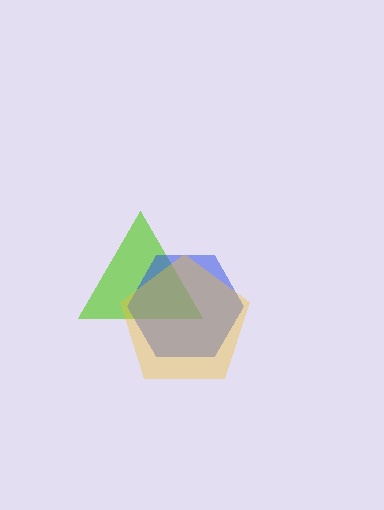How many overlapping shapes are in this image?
There are 3 overlapping shapes in the image.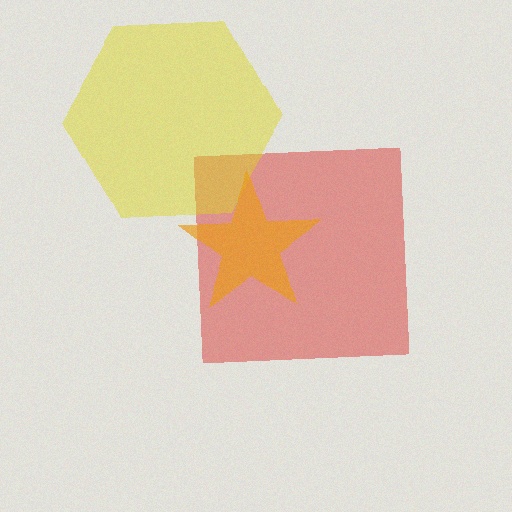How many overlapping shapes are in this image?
There are 3 overlapping shapes in the image.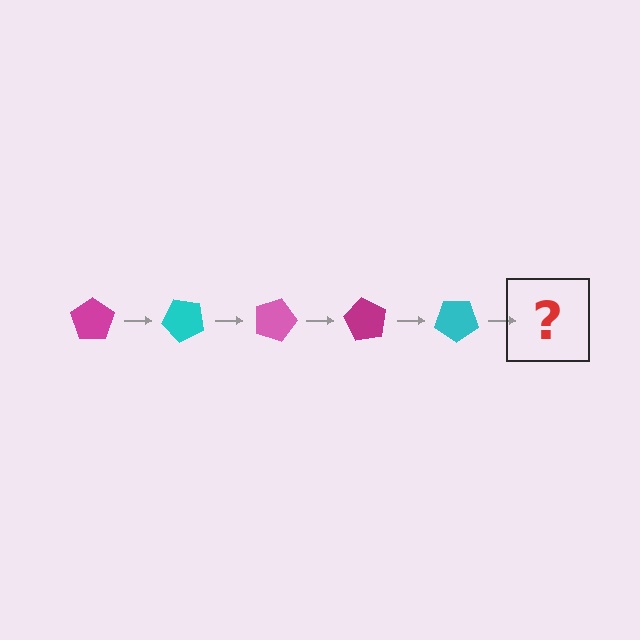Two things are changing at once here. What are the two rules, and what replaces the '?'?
The two rules are that it rotates 45 degrees each step and the color cycles through magenta, cyan, and pink. The '?' should be a pink pentagon, rotated 225 degrees from the start.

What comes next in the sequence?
The next element should be a pink pentagon, rotated 225 degrees from the start.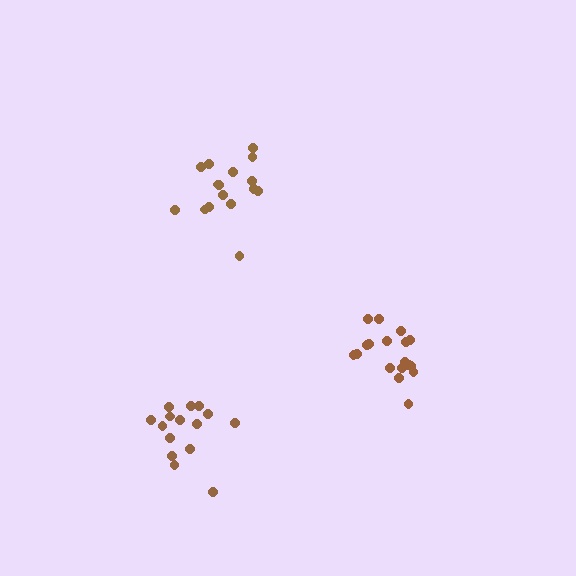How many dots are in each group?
Group 1: 15 dots, Group 2: 18 dots, Group 3: 16 dots (49 total).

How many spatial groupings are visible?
There are 3 spatial groupings.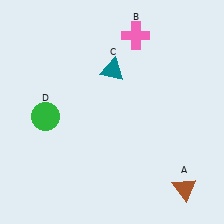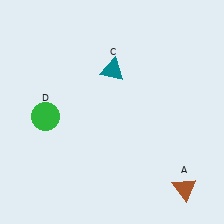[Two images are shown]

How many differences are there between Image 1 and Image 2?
There is 1 difference between the two images.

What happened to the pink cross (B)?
The pink cross (B) was removed in Image 2. It was in the top-right area of Image 1.